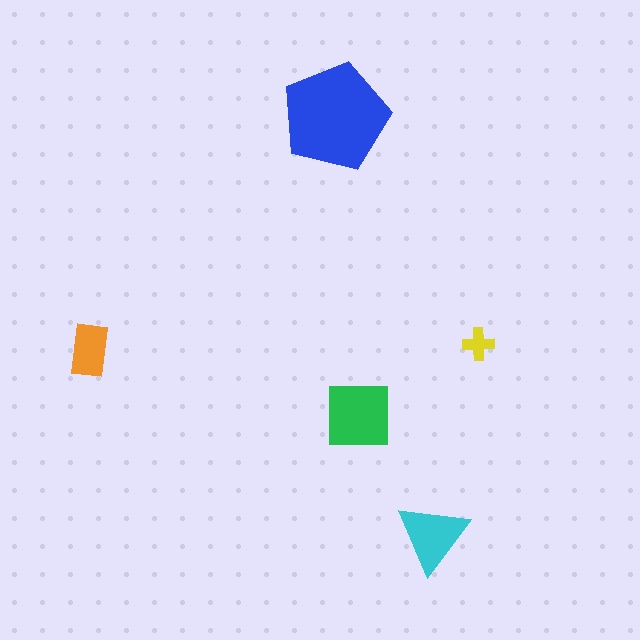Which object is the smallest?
The yellow cross.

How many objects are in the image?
There are 5 objects in the image.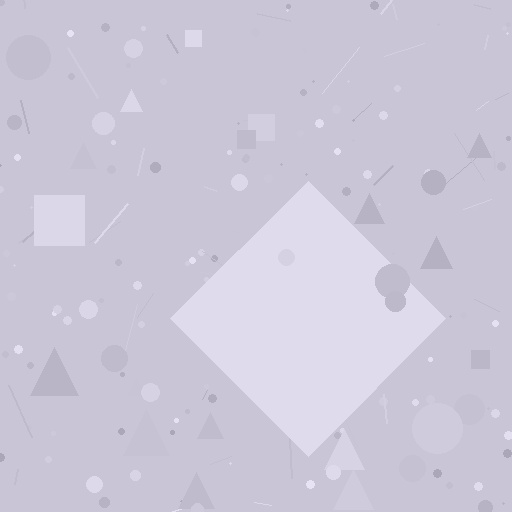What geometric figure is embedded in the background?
A diamond is embedded in the background.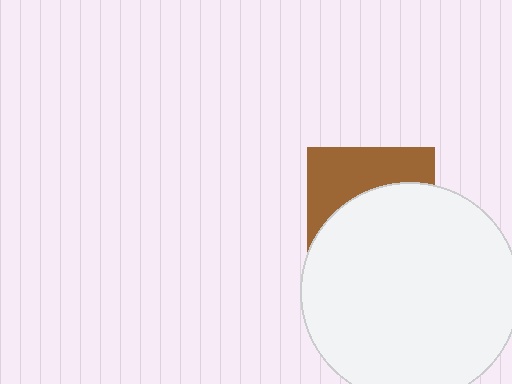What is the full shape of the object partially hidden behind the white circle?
The partially hidden object is a brown square.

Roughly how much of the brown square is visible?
A small part of it is visible (roughly 39%).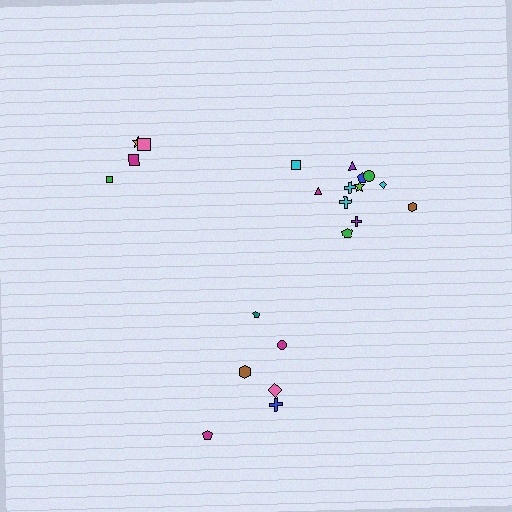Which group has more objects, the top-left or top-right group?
The top-right group.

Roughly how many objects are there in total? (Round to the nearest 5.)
Roughly 20 objects in total.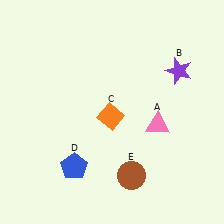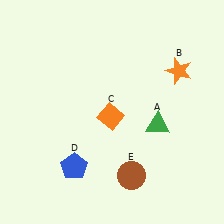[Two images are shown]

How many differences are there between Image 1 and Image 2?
There are 2 differences between the two images.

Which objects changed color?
A changed from pink to green. B changed from purple to orange.